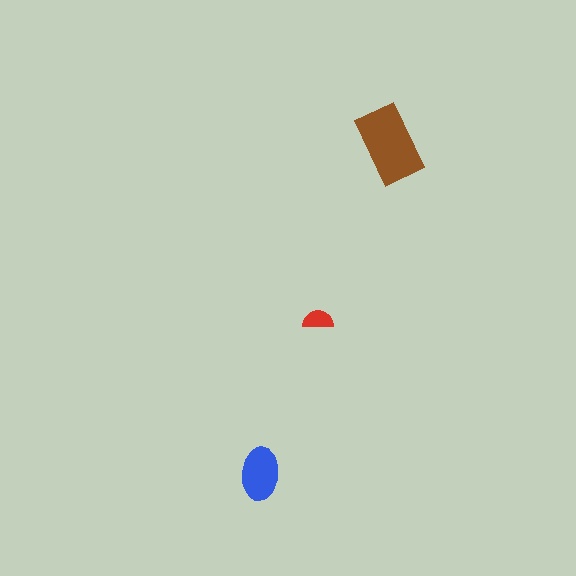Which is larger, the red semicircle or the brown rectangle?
The brown rectangle.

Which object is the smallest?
The red semicircle.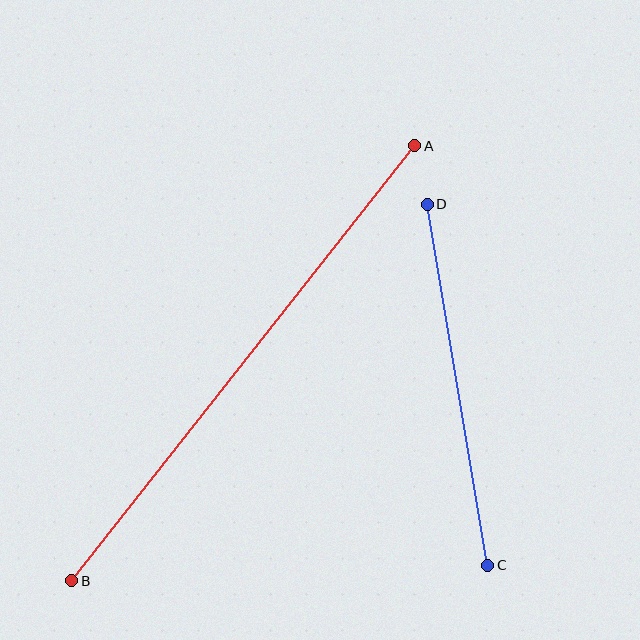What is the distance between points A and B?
The distance is approximately 554 pixels.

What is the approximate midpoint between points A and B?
The midpoint is at approximately (243, 363) pixels.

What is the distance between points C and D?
The distance is approximately 366 pixels.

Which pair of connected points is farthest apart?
Points A and B are farthest apart.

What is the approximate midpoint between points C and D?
The midpoint is at approximately (457, 385) pixels.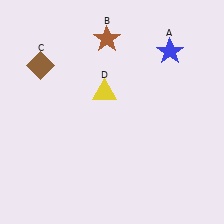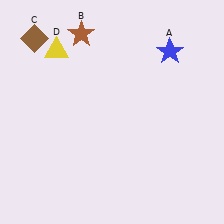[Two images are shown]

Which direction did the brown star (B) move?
The brown star (B) moved left.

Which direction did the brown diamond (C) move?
The brown diamond (C) moved up.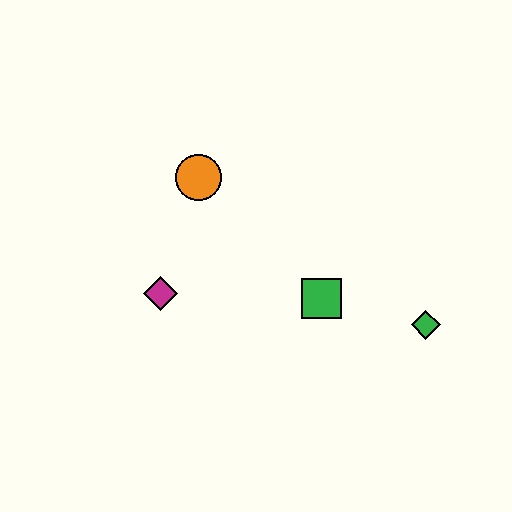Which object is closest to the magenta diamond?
The orange circle is closest to the magenta diamond.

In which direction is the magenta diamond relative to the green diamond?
The magenta diamond is to the left of the green diamond.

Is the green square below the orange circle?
Yes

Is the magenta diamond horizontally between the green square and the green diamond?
No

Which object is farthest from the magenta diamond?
The green diamond is farthest from the magenta diamond.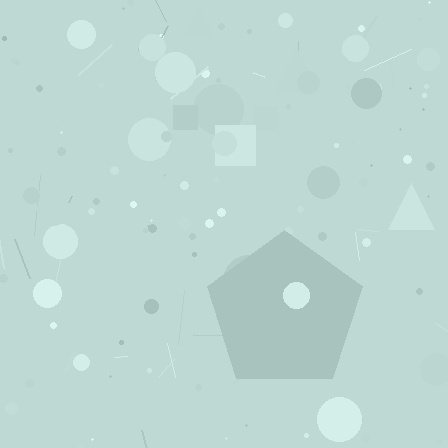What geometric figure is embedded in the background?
A pentagon is embedded in the background.